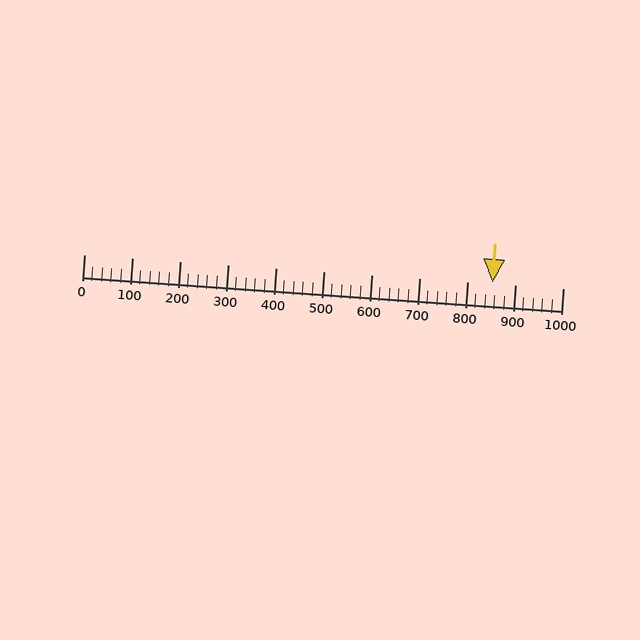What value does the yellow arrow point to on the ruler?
The yellow arrow points to approximately 853.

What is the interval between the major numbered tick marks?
The major tick marks are spaced 100 units apart.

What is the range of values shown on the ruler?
The ruler shows values from 0 to 1000.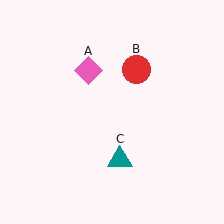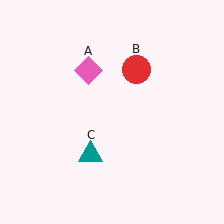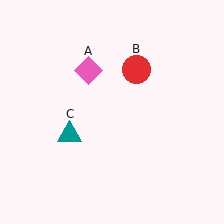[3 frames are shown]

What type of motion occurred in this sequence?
The teal triangle (object C) rotated clockwise around the center of the scene.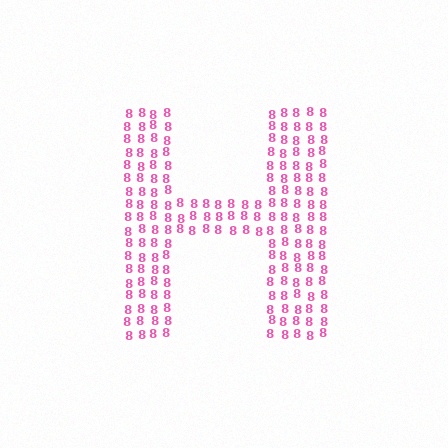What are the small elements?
The small elements are digit 8's.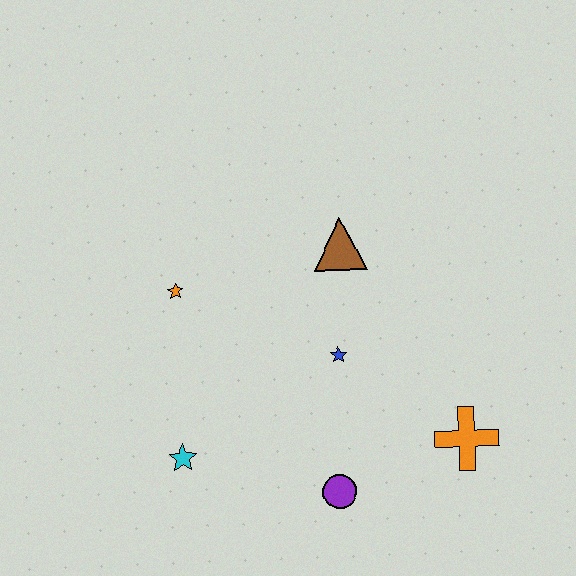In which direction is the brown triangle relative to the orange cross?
The brown triangle is above the orange cross.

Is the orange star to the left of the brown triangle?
Yes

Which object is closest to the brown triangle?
The blue star is closest to the brown triangle.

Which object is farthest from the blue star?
The cyan star is farthest from the blue star.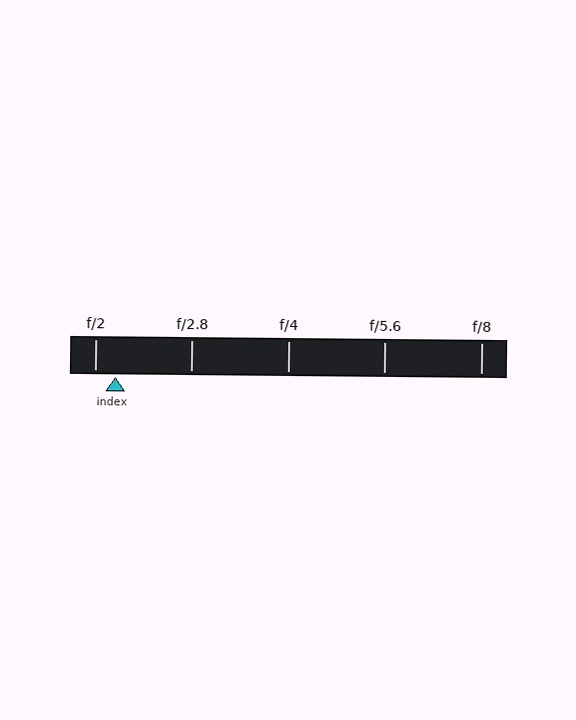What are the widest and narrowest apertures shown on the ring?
The widest aperture shown is f/2 and the narrowest is f/8.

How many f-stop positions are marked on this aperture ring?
There are 5 f-stop positions marked.